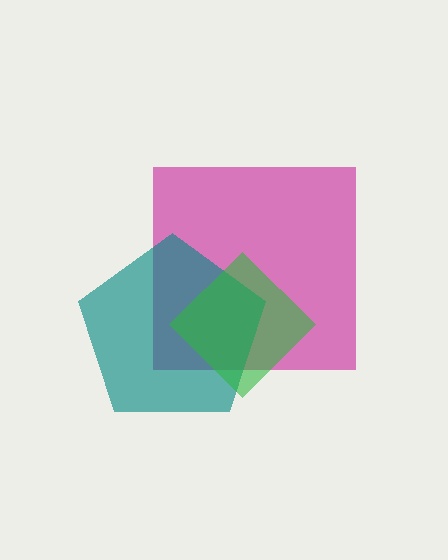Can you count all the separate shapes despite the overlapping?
Yes, there are 3 separate shapes.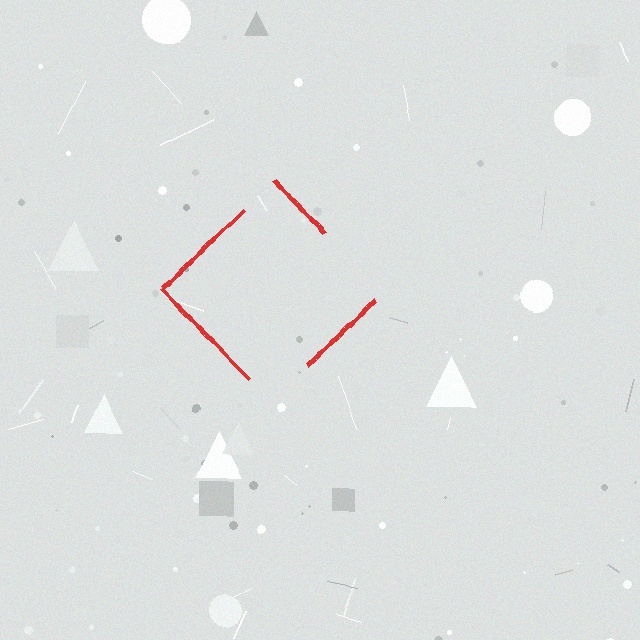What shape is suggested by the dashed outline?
The dashed outline suggests a diamond.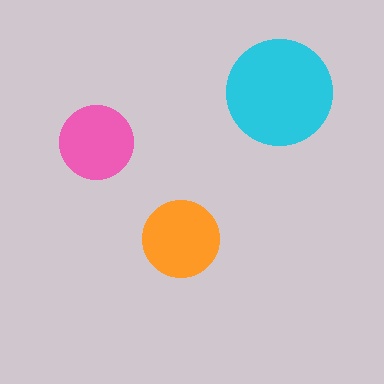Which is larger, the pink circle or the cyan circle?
The cyan one.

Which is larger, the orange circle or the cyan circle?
The cyan one.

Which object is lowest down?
The orange circle is bottommost.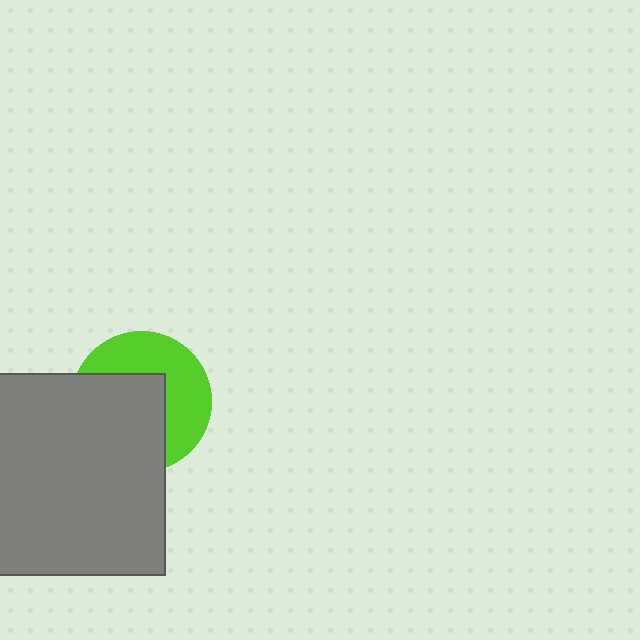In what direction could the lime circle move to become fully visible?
The lime circle could move toward the upper-right. That would shift it out from behind the gray rectangle entirely.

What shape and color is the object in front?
The object in front is a gray rectangle.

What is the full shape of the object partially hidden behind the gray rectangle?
The partially hidden object is a lime circle.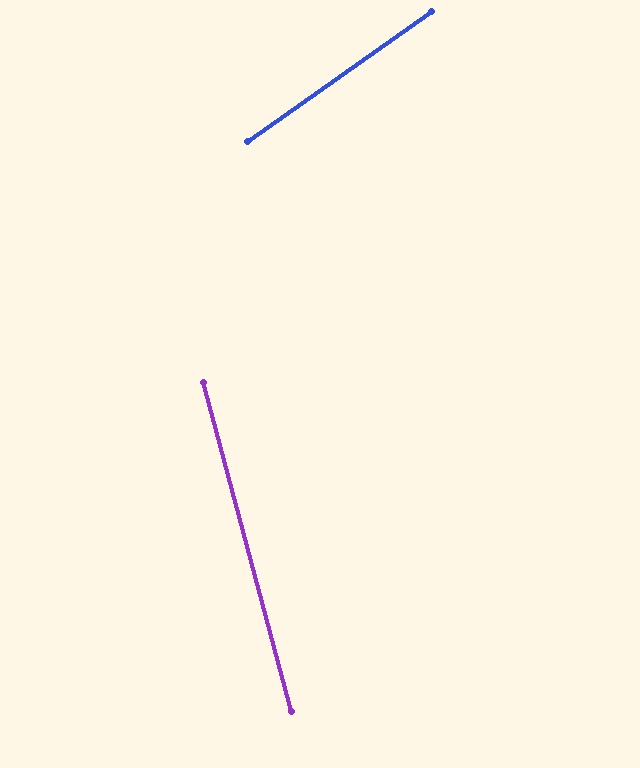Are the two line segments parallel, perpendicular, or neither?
Neither parallel nor perpendicular — they differ by about 70°.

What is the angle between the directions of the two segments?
Approximately 70 degrees.